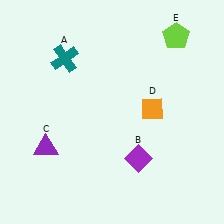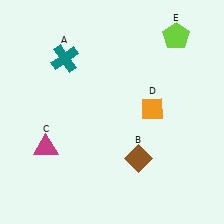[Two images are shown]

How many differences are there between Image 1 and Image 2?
There are 2 differences between the two images.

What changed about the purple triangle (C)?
In Image 1, C is purple. In Image 2, it changed to magenta.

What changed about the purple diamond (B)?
In Image 1, B is purple. In Image 2, it changed to brown.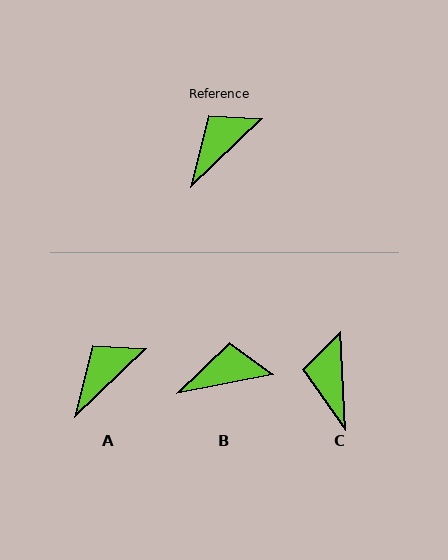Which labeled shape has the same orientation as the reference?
A.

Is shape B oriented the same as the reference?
No, it is off by about 33 degrees.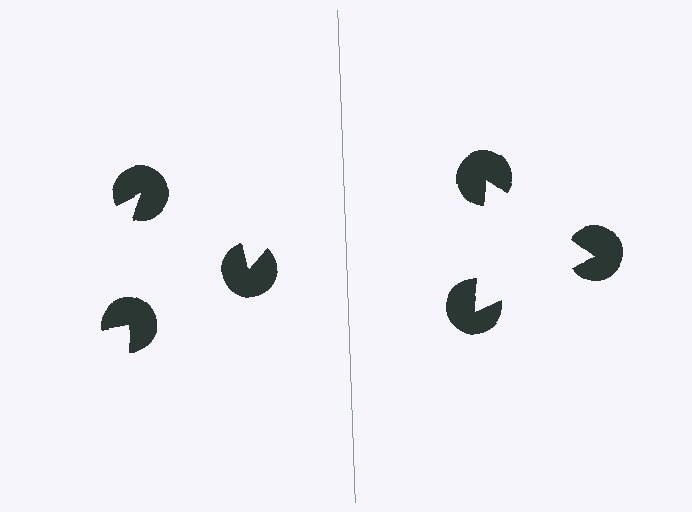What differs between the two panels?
The pac-man discs are positioned identically on both sides; only the wedge orientations differ. On the right they align to a triangle; on the left they are misaligned.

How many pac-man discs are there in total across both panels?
6 — 3 on each side.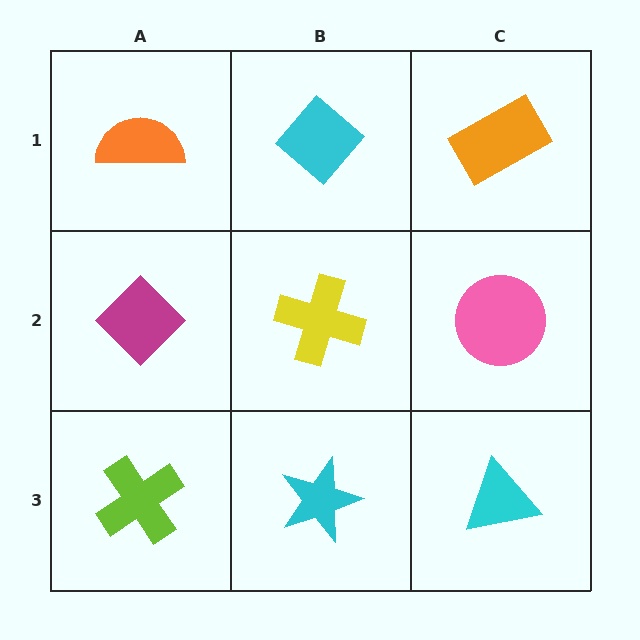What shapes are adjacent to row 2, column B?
A cyan diamond (row 1, column B), a cyan star (row 3, column B), a magenta diamond (row 2, column A), a pink circle (row 2, column C).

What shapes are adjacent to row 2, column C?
An orange rectangle (row 1, column C), a cyan triangle (row 3, column C), a yellow cross (row 2, column B).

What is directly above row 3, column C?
A pink circle.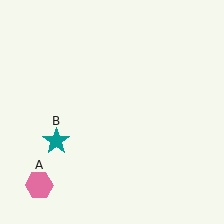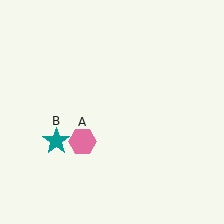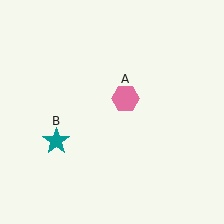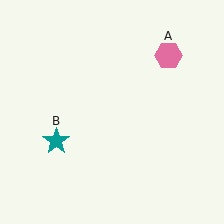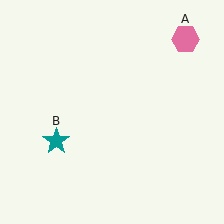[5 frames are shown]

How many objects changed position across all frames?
1 object changed position: pink hexagon (object A).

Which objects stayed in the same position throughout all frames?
Teal star (object B) remained stationary.